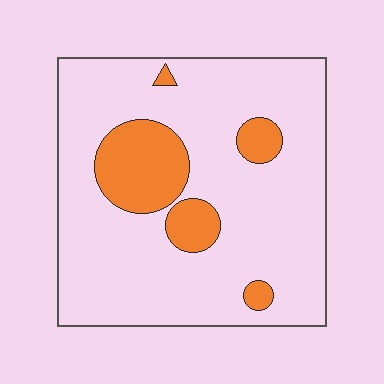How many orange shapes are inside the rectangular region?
5.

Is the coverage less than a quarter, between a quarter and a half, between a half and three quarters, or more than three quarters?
Less than a quarter.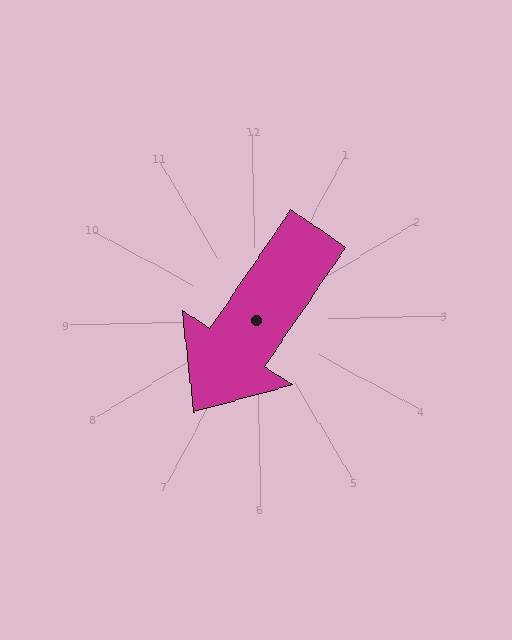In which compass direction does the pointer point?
Southwest.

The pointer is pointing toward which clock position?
Roughly 7 o'clock.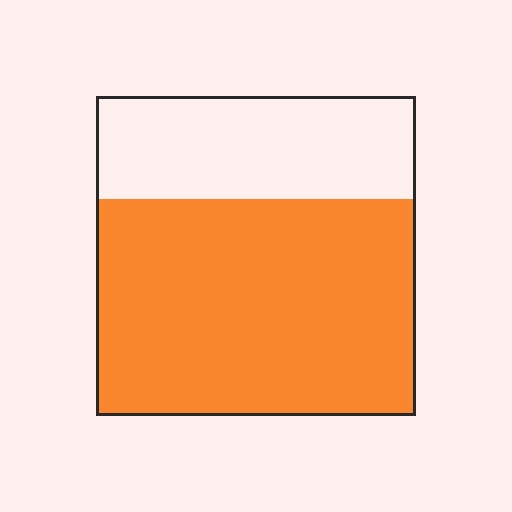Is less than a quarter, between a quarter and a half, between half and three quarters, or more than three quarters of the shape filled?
Between half and three quarters.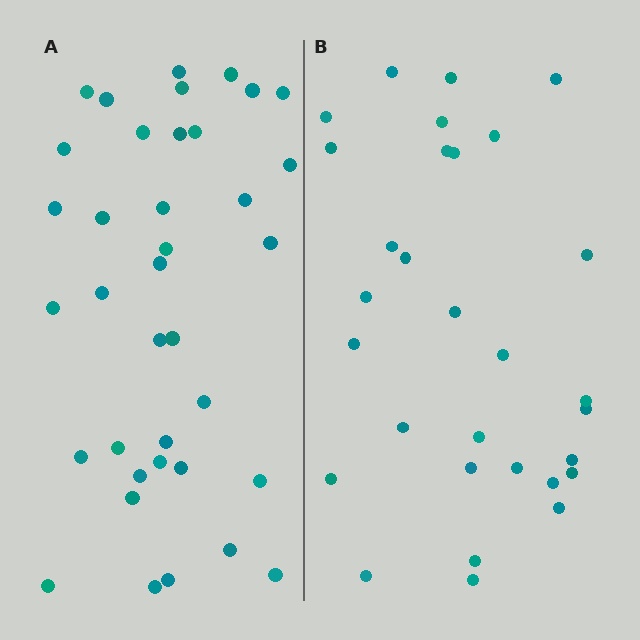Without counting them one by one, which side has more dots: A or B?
Region A (the left region) has more dots.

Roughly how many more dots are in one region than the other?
Region A has roughly 8 or so more dots than region B.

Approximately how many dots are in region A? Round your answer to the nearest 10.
About 40 dots. (The exact count is 37, which rounds to 40.)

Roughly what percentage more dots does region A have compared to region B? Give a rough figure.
About 25% more.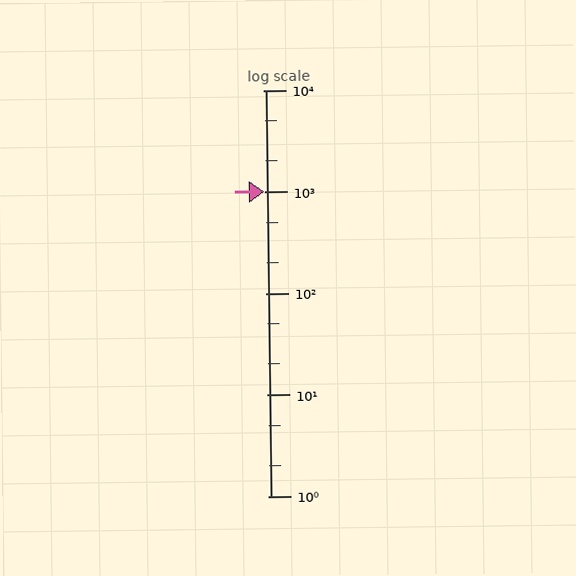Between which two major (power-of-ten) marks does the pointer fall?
The pointer is between 1000 and 10000.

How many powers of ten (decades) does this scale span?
The scale spans 4 decades, from 1 to 10000.